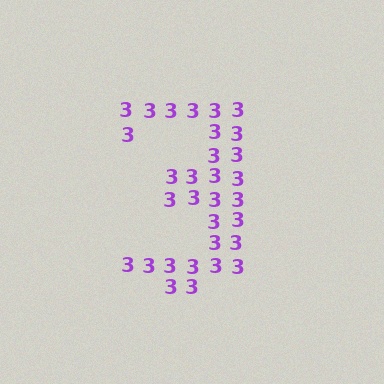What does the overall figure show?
The overall figure shows the digit 3.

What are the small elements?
The small elements are digit 3's.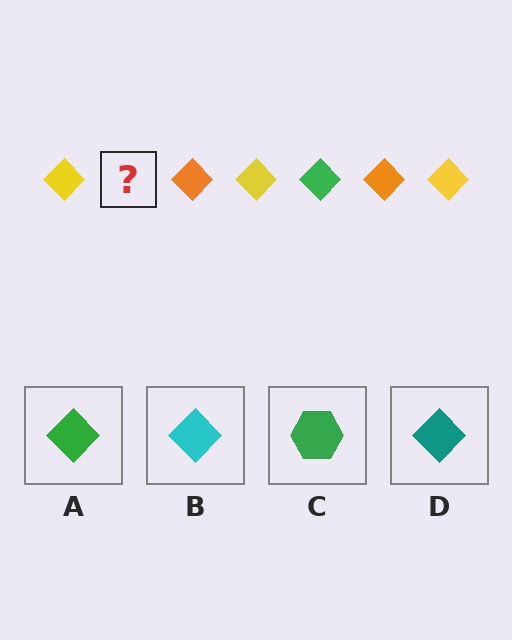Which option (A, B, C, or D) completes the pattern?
A.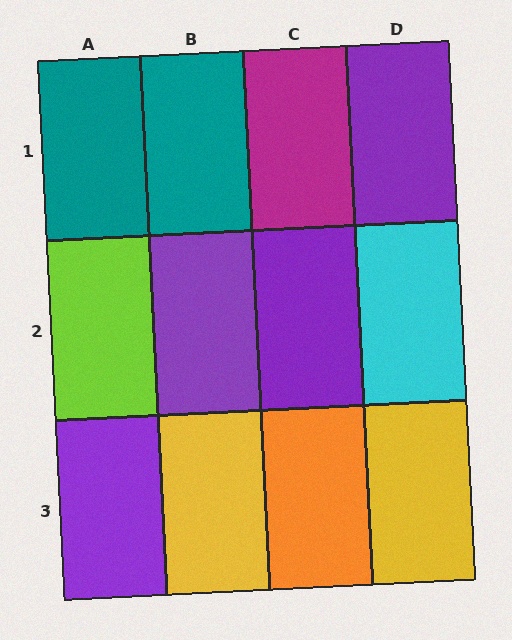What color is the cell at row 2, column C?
Purple.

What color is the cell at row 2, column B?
Purple.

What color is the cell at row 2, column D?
Cyan.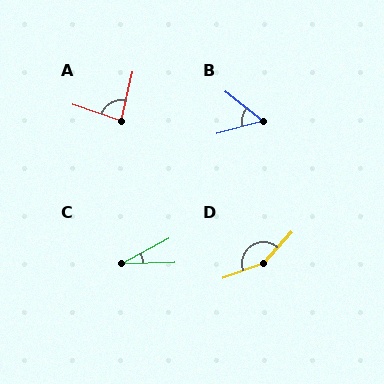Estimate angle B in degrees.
Approximately 54 degrees.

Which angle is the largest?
D, at approximately 152 degrees.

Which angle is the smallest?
C, at approximately 27 degrees.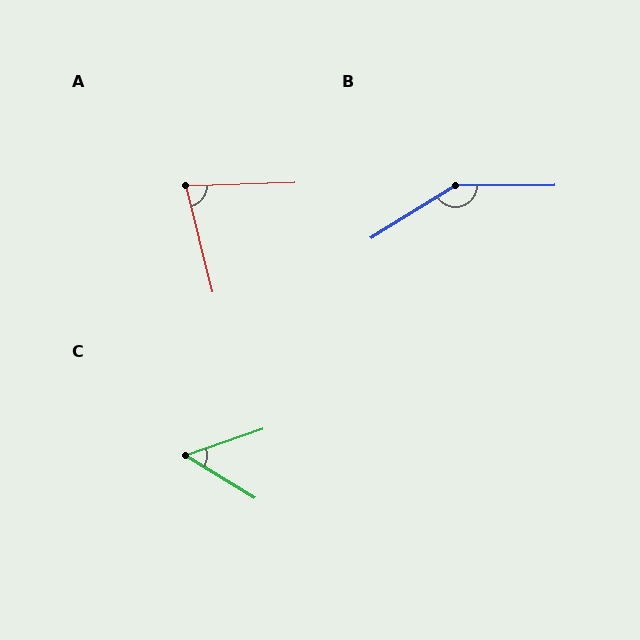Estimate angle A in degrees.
Approximately 78 degrees.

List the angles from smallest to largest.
C (50°), A (78°), B (149°).